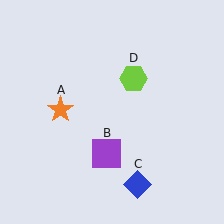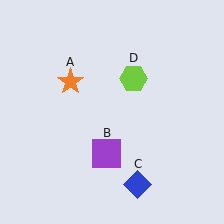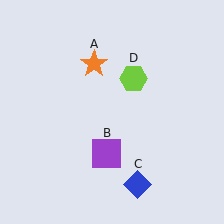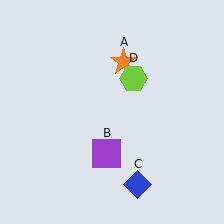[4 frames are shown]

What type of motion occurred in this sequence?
The orange star (object A) rotated clockwise around the center of the scene.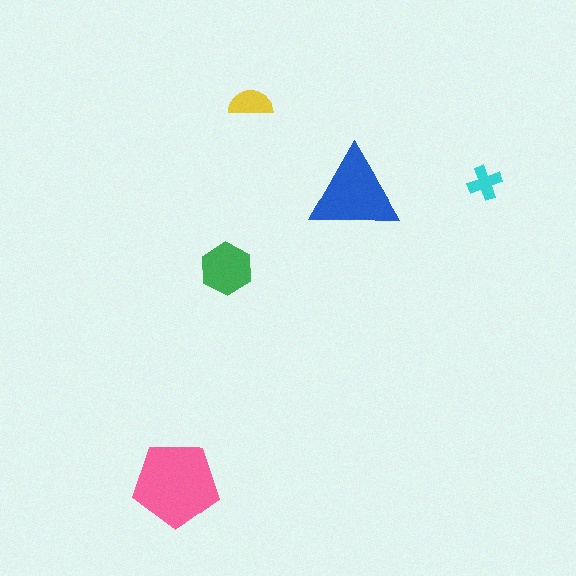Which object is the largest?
The pink pentagon.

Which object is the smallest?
The cyan cross.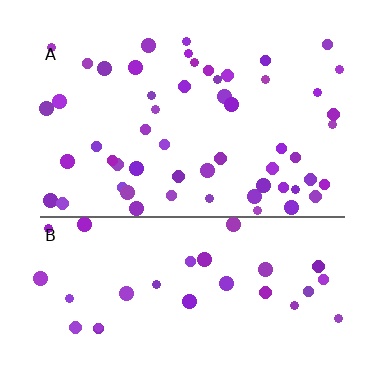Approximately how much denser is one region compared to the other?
Approximately 1.8× — region A over region B.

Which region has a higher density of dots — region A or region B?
A (the top).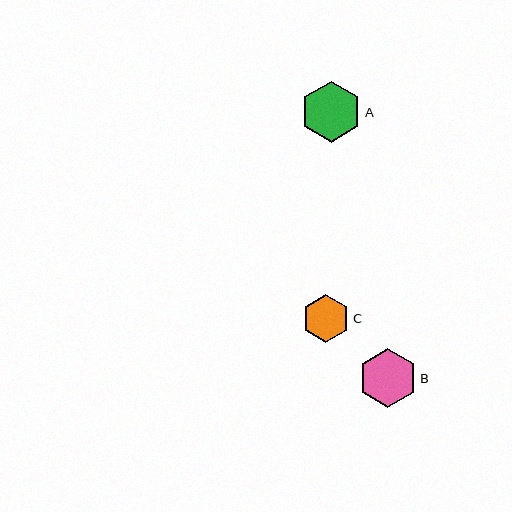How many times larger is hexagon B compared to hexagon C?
Hexagon B is approximately 1.2 times the size of hexagon C.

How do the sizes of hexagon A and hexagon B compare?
Hexagon A and hexagon B are approximately the same size.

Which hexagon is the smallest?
Hexagon C is the smallest with a size of approximately 48 pixels.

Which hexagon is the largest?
Hexagon A is the largest with a size of approximately 61 pixels.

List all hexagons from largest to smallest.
From largest to smallest: A, B, C.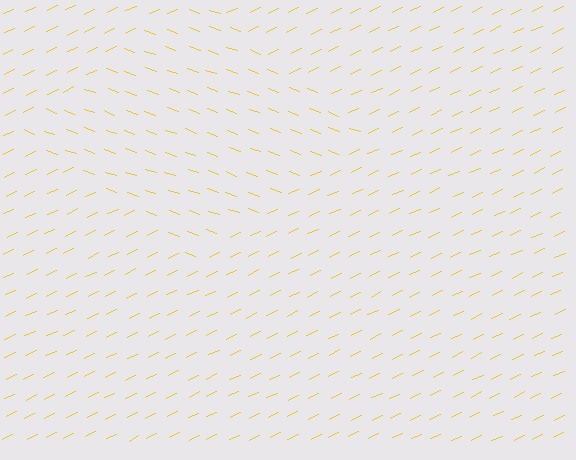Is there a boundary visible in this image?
Yes, there is a texture boundary formed by a change in line orientation.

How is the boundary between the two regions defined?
The boundary is defined purely by a change in line orientation (approximately 45 degrees difference). All lines are the same color and thickness.